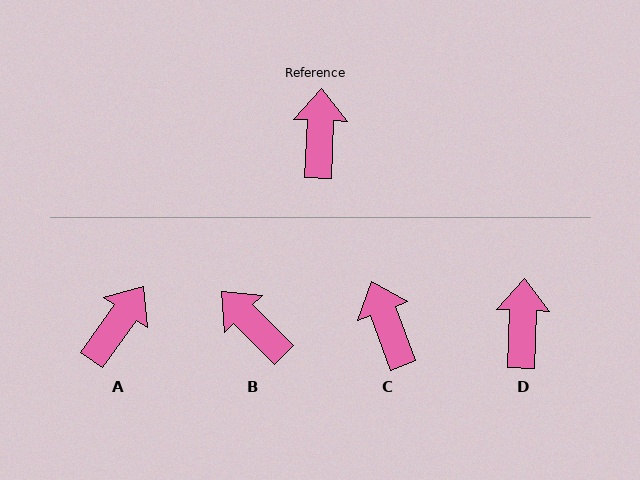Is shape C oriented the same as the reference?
No, it is off by about 23 degrees.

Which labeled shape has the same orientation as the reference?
D.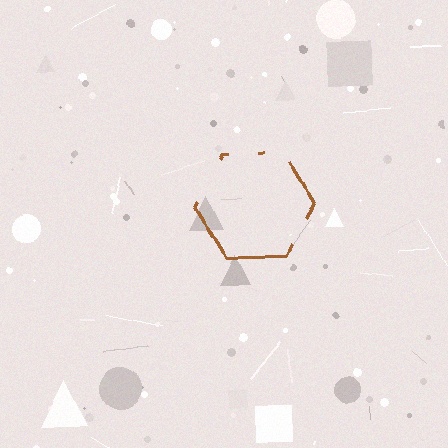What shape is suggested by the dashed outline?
The dashed outline suggests a hexagon.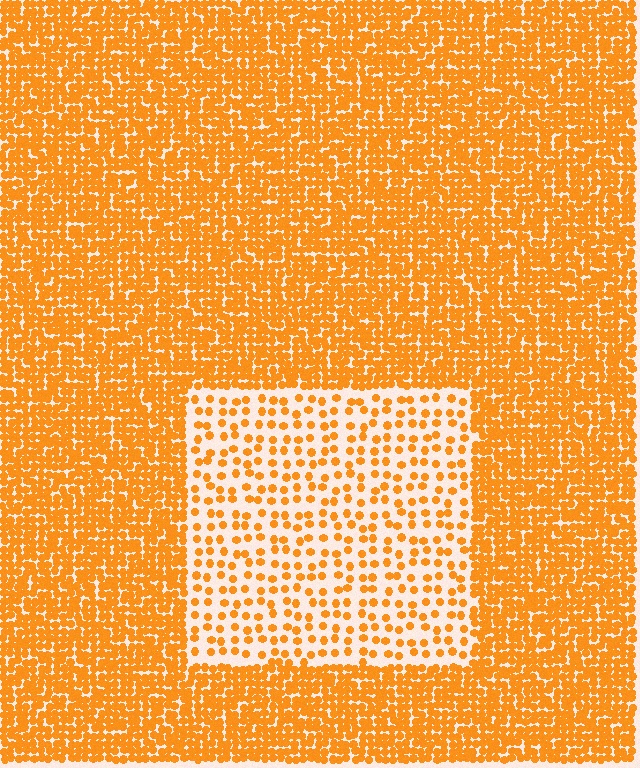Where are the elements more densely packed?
The elements are more densely packed outside the rectangle boundary.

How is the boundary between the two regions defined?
The boundary is defined by a change in element density (approximately 2.9x ratio). All elements are the same color, size, and shape.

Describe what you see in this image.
The image contains small orange elements arranged at two different densities. A rectangle-shaped region is visible where the elements are less densely packed than the surrounding area.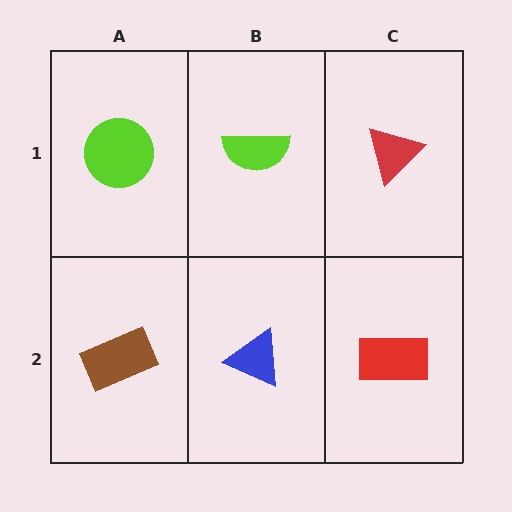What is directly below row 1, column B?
A blue triangle.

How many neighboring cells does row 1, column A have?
2.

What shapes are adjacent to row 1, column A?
A brown rectangle (row 2, column A), a lime semicircle (row 1, column B).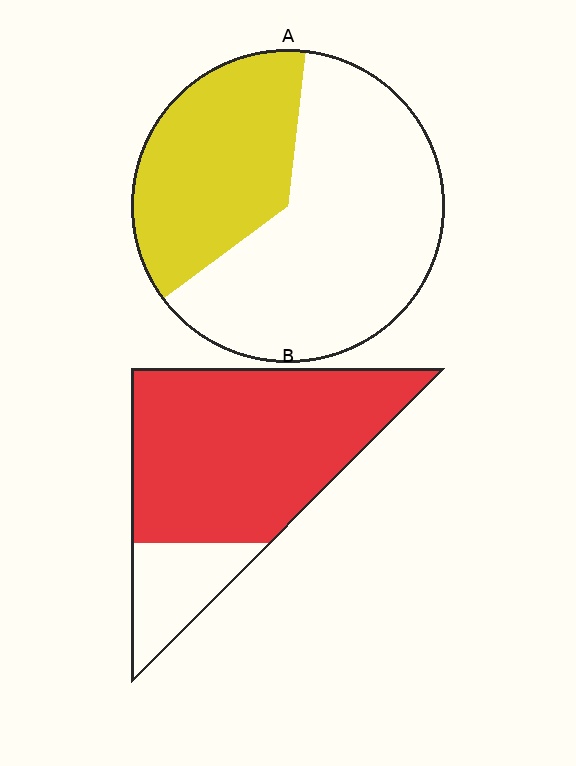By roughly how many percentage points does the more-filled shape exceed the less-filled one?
By roughly 45 percentage points (B over A).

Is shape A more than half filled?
No.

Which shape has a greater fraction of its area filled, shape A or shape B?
Shape B.